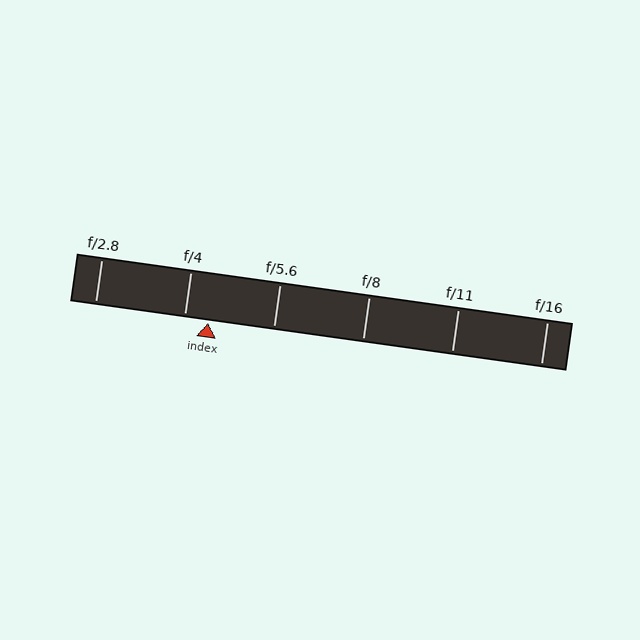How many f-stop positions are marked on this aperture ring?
There are 6 f-stop positions marked.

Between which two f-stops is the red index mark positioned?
The index mark is between f/4 and f/5.6.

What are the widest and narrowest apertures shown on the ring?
The widest aperture shown is f/2.8 and the narrowest is f/16.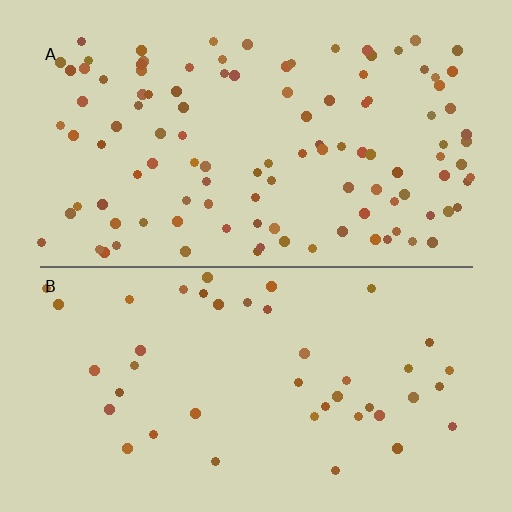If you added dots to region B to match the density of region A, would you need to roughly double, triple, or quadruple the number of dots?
Approximately triple.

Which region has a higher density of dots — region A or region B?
A (the top).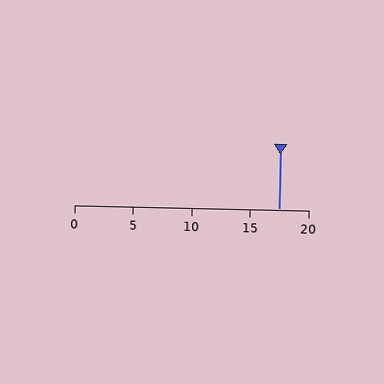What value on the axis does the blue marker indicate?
The marker indicates approximately 17.5.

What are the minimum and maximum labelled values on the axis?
The axis runs from 0 to 20.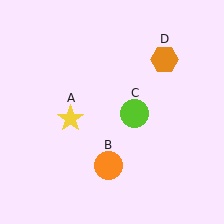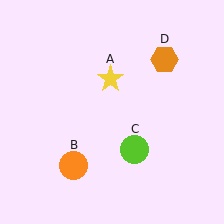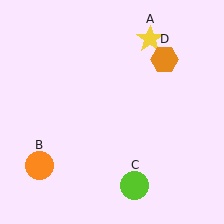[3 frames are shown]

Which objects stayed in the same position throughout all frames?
Orange hexagon (object D) remained stationary.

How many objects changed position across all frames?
3 objects changed position: yellow star (object A), orange circle (object B), lime circle (object C).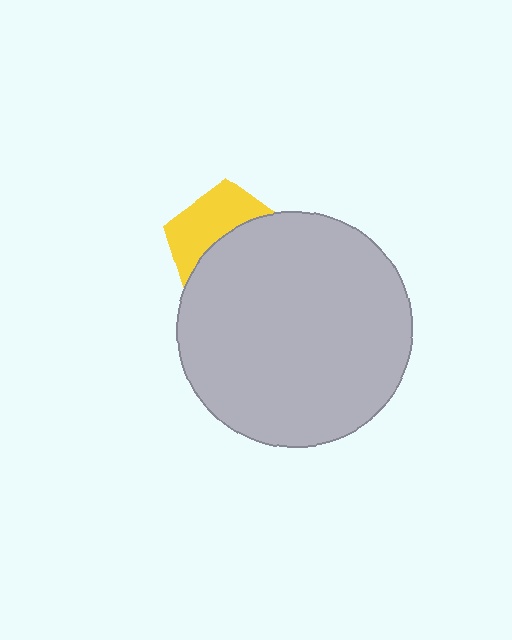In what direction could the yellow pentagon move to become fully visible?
The yellow pentagon could move up. That would shift it out from behind the light gray circle entirely.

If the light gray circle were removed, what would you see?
You would see the complete yellow pentagon.